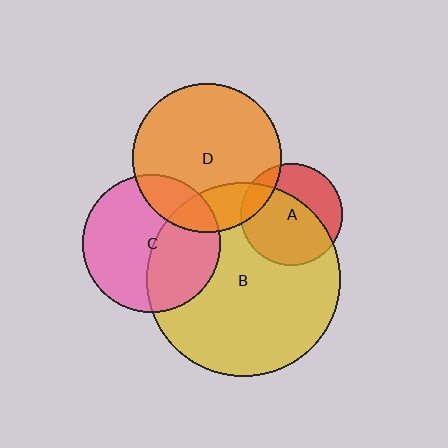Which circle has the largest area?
Circle B (yellow).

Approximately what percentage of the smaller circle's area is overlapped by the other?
Approximately 20%.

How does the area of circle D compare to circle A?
Approximately 2.1 times.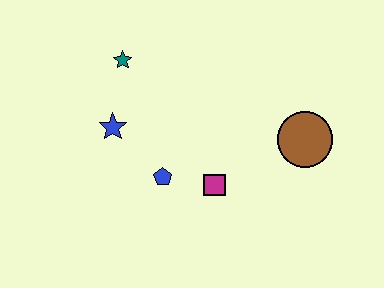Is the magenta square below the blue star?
Yes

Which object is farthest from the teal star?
The brown circle is farthest from the teal star.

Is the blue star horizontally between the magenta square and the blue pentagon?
No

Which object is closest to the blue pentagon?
The magenta square is closest to the blue pentagon.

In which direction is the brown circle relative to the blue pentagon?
The brown circle is to the right of the blue pentagon.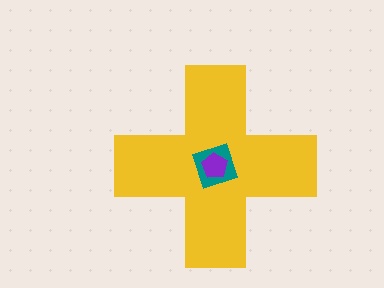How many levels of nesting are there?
3.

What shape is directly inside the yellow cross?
The teal square.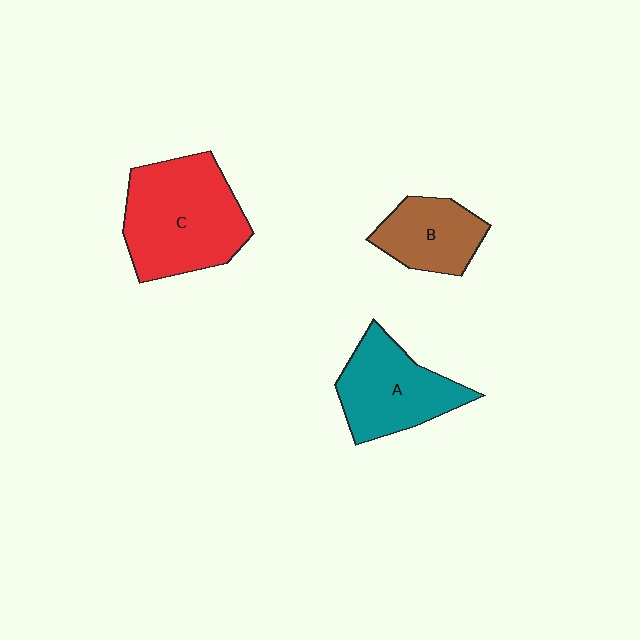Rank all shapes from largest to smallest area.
From largest to smallest: C (red), A (teal), B (brown).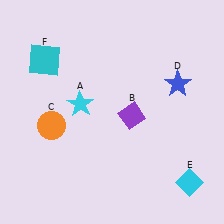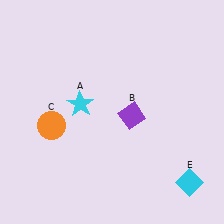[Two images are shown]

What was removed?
The cyan square (F), the blue star (D) were removed in Image 2.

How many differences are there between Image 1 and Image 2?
There are 2 differences between the two images.